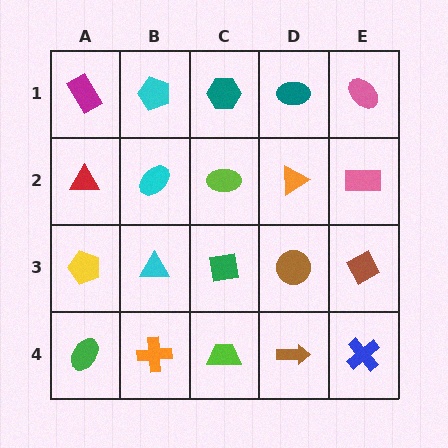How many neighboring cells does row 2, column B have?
4.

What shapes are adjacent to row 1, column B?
A cyan ellipse (row 2, column B), a magenta rectangle (row 1, column A), a teal hexagon (row 1, column C).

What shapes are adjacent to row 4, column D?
A brown circle (row 3, column D), a lime trapezoid (row 4, column C), a blue cross (row 4, column E).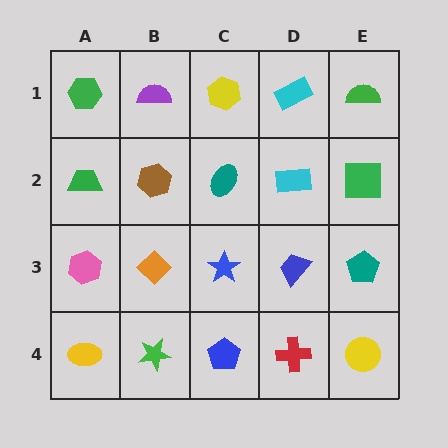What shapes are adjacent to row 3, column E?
A green square (row 2, column E), a yellow circle (row 4, column E), a blue trapezoid (row 3, column D).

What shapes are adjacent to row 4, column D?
A blue trapezoid (row 3, column D), a blue pentagon (row 4, column C), a yellow circle (row 4, column E).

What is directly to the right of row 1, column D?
A green semicircle.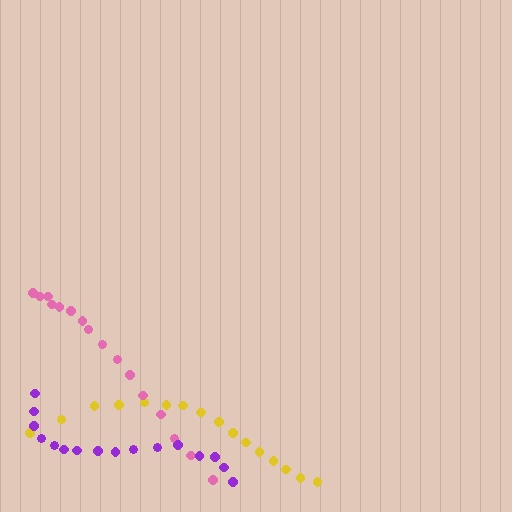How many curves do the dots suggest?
There are 3 distinct paths.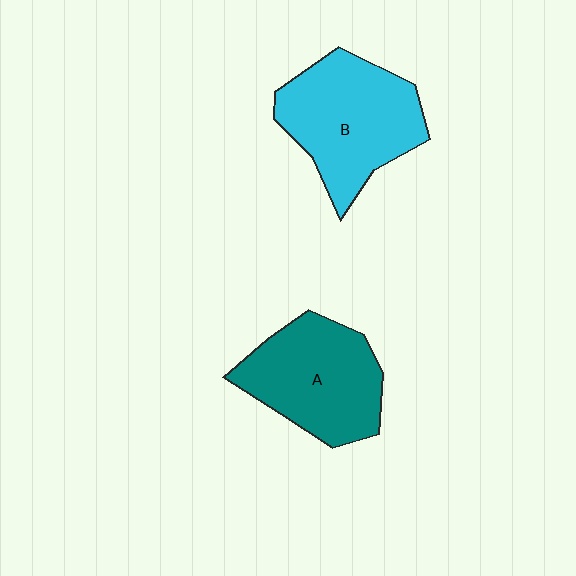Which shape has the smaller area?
Shape A (teal).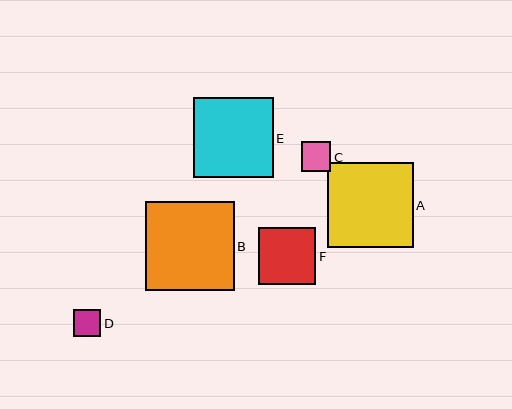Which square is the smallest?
Square D is the smallest with a size of approximately 27 pixels.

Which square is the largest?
Square B is the largest with a size of approximately 89 pixels.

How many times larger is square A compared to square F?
Square A is approximately 1.5 times the size of square F.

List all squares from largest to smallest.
From largest to smallest: B, A, E, F, C, D.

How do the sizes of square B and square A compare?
Square B and square A are approximately the same size.